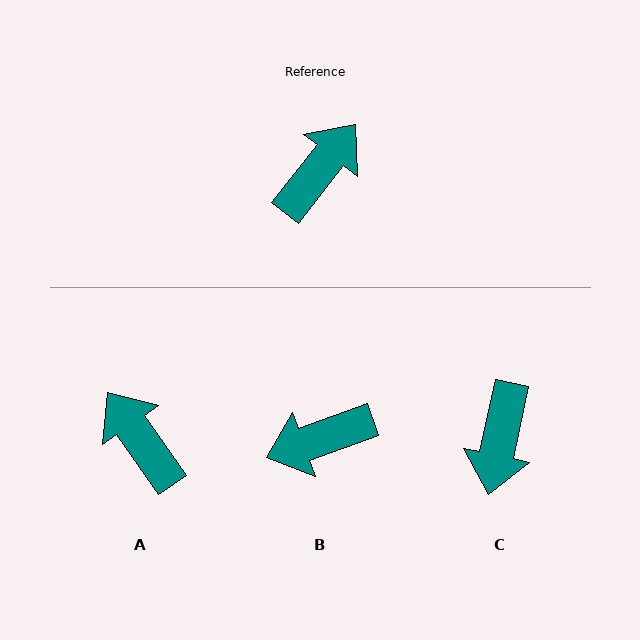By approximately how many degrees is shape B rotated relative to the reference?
Approximately 148 degrees counter-clockwise.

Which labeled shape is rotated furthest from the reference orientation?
C, about 154 degrees away.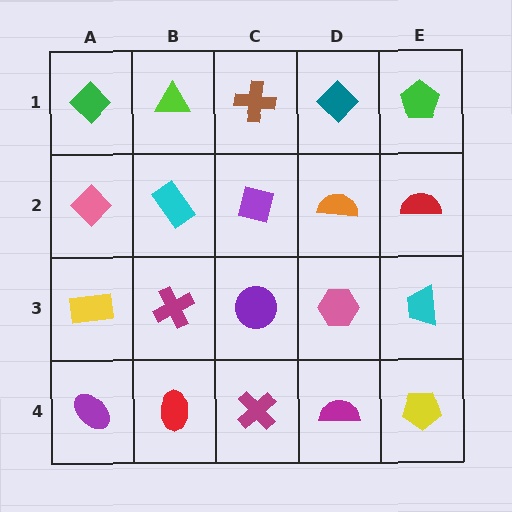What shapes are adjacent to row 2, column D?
A teal diamond (row 1, column D), a pink hexagon (row 3, column D), a purple square (row 2, column C), a red semicircle (row 2, column E).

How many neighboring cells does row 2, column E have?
3.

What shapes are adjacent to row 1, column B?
A cyan rectangle (row 2, column B), a green diamond (row 1, column A), a brown cross (row 1, column C).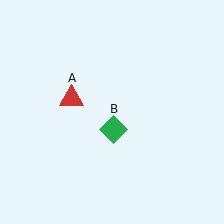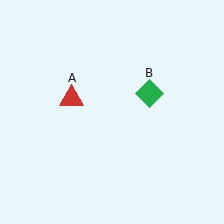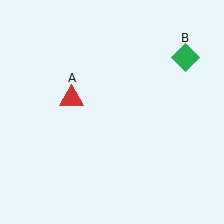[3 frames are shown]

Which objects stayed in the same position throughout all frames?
Red triangle (object A) remained stationary.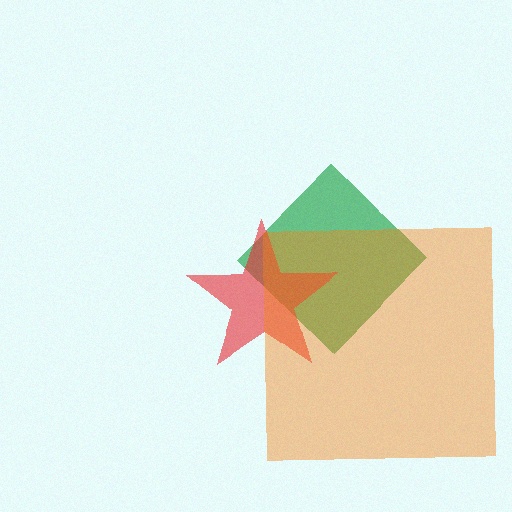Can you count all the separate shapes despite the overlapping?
Yes, there are 3 separate shapes.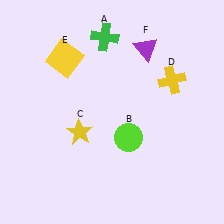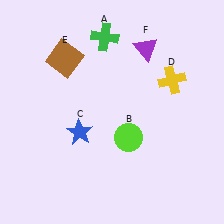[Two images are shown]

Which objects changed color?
C changed from yellow to blue. E changed from yellow to brown.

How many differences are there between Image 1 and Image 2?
There are 2 differences between the two images.